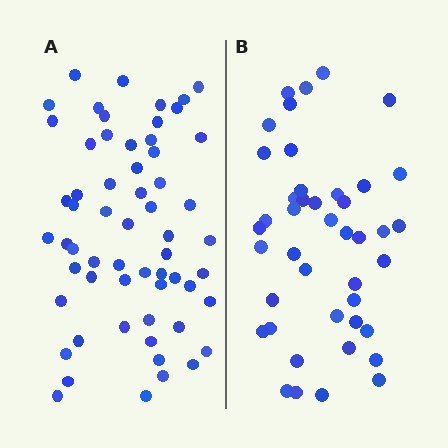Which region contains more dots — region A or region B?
Region A (the left region) has more dots.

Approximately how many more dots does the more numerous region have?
Region A has approximately 15 more dots than region B.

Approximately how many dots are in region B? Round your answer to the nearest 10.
About 40 dots. (The exact count is 43, which rounds to 40.)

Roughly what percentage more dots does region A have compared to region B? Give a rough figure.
About 40% more.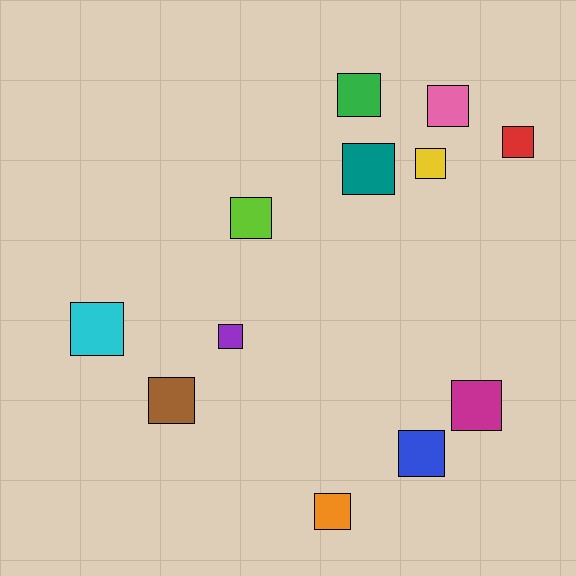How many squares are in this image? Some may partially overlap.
There are 12 squares.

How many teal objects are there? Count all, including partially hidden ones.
There is 1 teal object.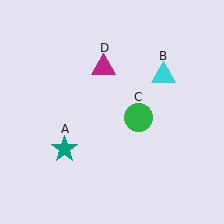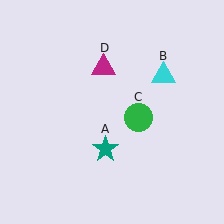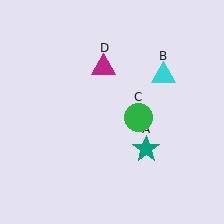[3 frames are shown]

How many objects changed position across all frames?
1 object changed position: teal star (object A).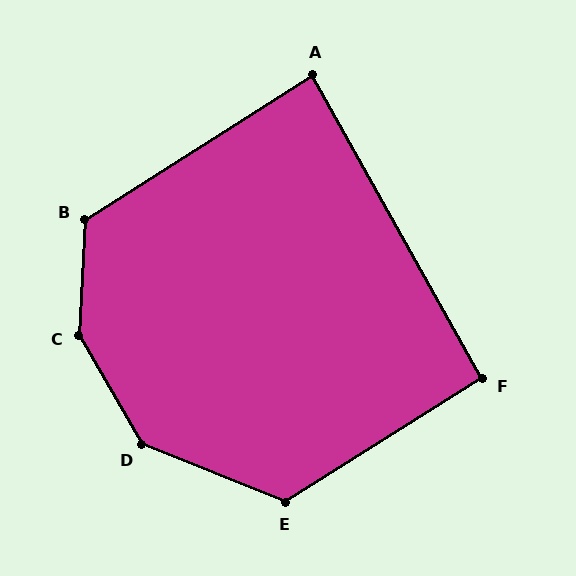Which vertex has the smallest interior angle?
A, at approximately 87 degrees.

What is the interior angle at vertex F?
Approximately 93 degrees (approximately right).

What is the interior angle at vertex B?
Approximately 125 degrees (obtuse).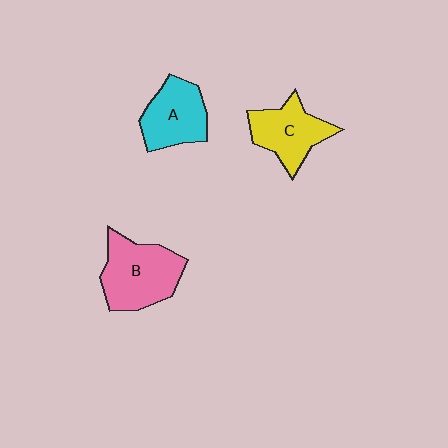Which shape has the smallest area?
Shape C (yellow).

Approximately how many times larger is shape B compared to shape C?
Approximately 1.3 times.